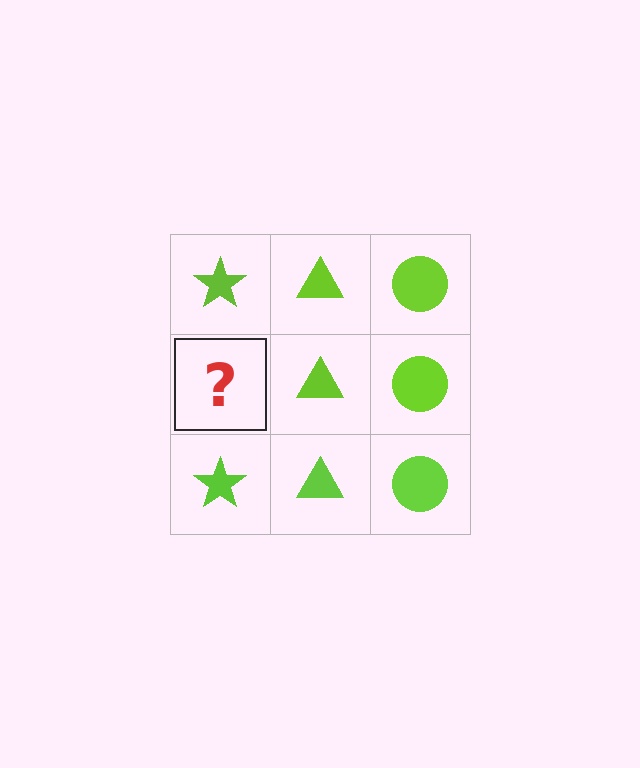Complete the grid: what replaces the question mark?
The question mark should be replaced with a lime star.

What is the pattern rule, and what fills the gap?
The rule is that each column has a consistent shape. The gap should be filled with a lime star.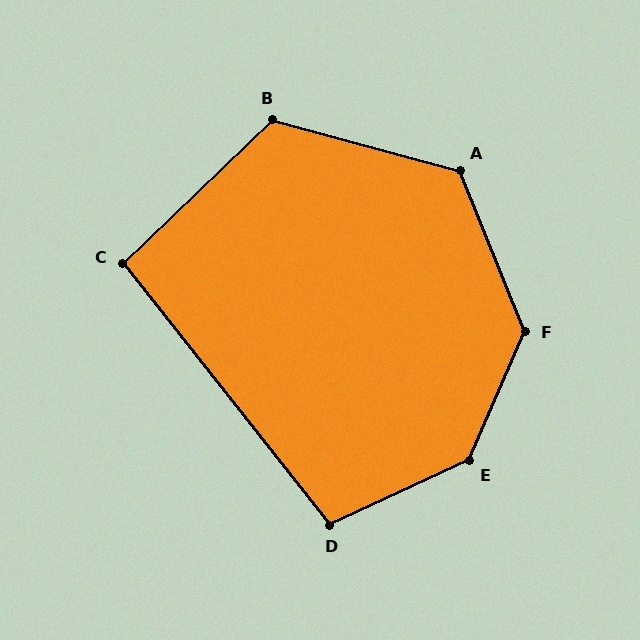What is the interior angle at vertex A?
Approximately 127 degrees (obtuse).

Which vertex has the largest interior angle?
E, at approximately 138 degrees.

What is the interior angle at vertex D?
Approximately 104 degrees (obtuse).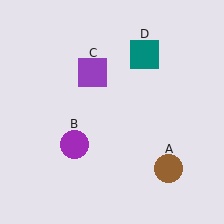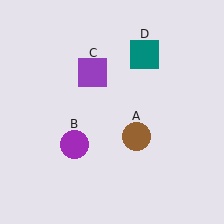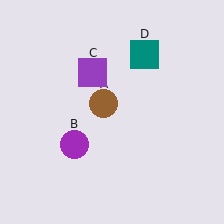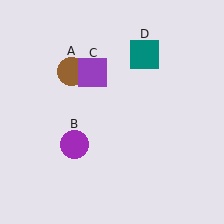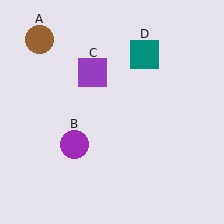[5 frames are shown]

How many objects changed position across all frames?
1 object changed position: brown circle (object A).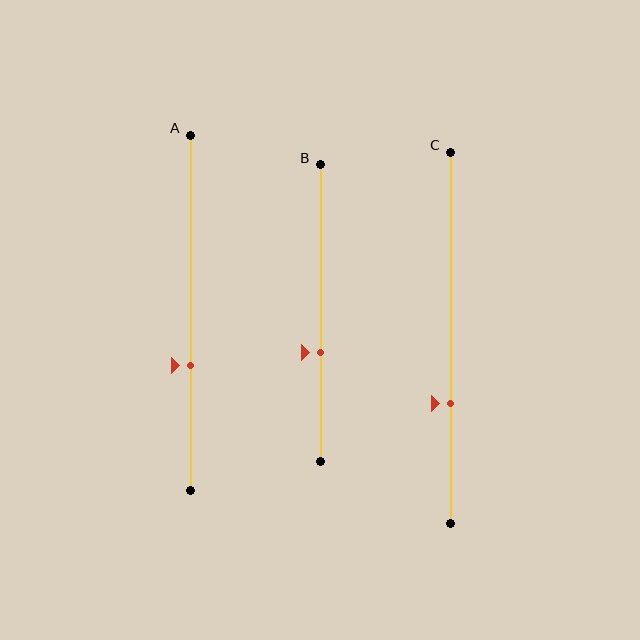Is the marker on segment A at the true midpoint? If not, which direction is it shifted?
No, the marker on segment A is shifted downward by about 15% of the segment length.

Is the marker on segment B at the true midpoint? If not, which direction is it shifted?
No, the marker on segment B is shifted downward by about 13% of the segment length.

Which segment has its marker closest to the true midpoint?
Segment B has its marker closest to the true midpoint.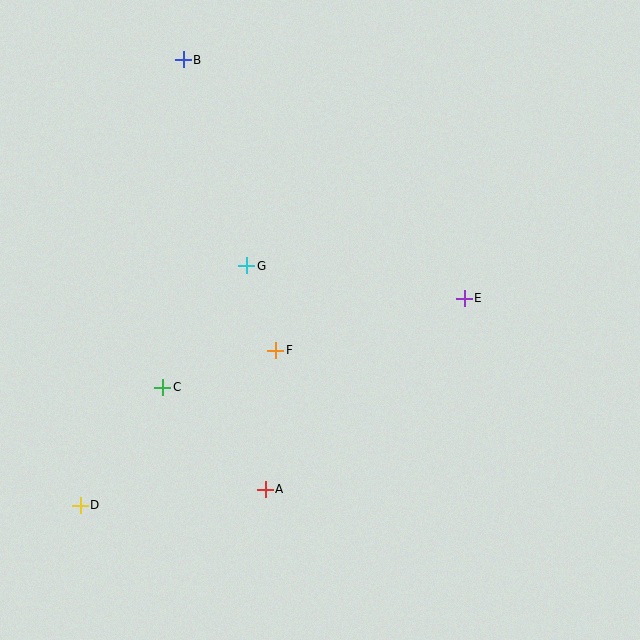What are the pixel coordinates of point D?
Point D is at (80, 505).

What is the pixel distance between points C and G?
The distance between C and G is 147 pixels.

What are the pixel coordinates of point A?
Point A is at (265, 489).